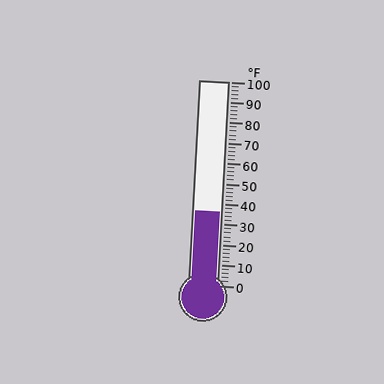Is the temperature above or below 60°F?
The temperature is below 60°F.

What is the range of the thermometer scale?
The thermometer scale ranges from 0°F to 100°F.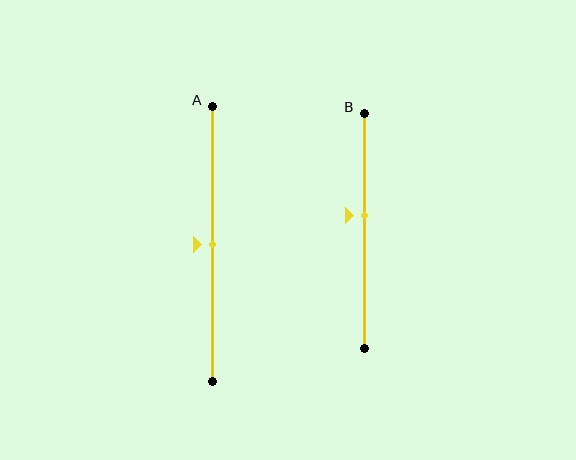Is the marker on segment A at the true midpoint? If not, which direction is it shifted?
Yes, the marker on segment A is at the true midpoint.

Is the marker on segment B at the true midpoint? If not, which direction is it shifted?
No, the marker on segment B is shifted upward by about 7% of the segment length.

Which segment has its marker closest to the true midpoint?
Segment A has its marker closest to the true midpoint.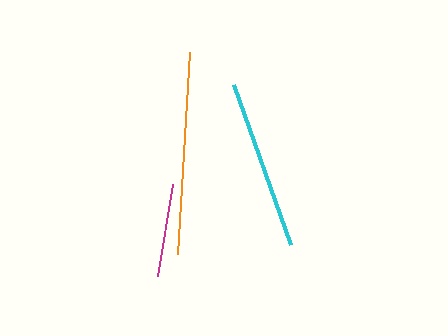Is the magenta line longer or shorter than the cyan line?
The cyan line is longer than the magenta line.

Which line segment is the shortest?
The magenta line is the shortest at approximately 93 pixels.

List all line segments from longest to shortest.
From longest to shortest: orange, cyan, magenta.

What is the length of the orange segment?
The orange segment is approximately 202 pixels long.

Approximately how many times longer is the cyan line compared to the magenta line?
The cyan line is approximately 1.8 times the length of the magenta line.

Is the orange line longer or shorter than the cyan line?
The orange line is longer than the cyan line.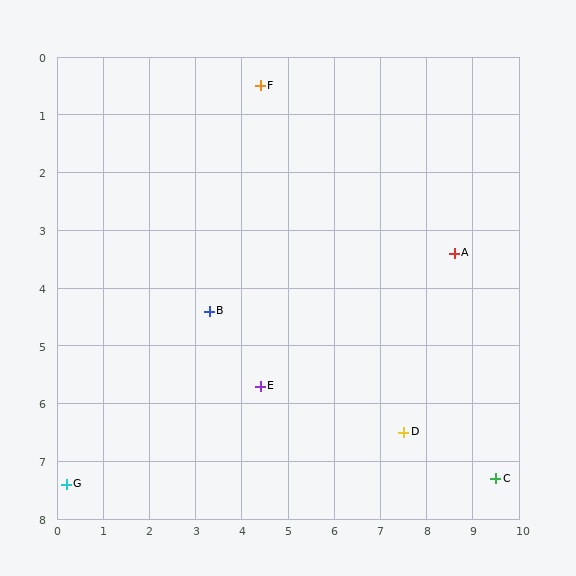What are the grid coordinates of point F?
Point F is at approximately (4.4, 0.5).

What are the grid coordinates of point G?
Point G is at approximately (0.2, 7.4).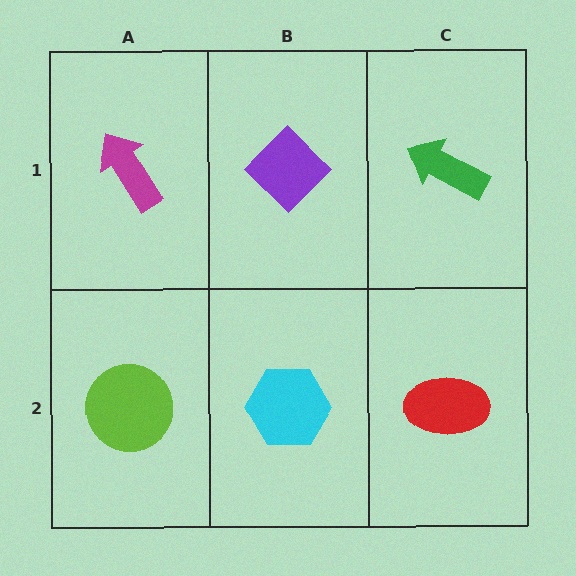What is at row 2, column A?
A lime circle.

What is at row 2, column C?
A red ellipse.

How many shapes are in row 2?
3 shapes.